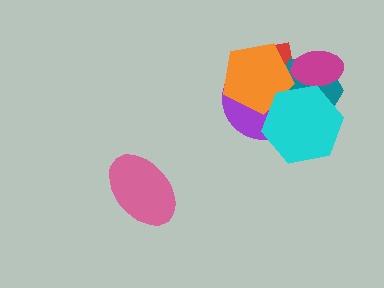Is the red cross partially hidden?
Yes, it is partially covered by another shape.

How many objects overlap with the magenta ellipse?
3 objects overlap with the magenta ellipse.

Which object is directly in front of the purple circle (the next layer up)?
The red cross is directly in front of the purple circle.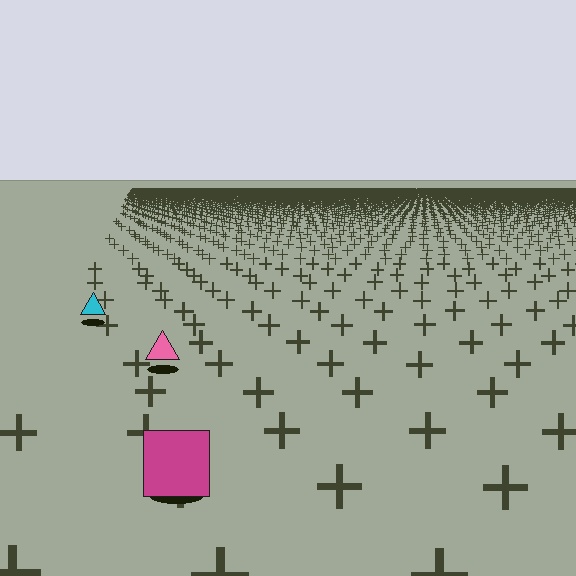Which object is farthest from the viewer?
The cyan triangle is farthest from the viewer. It appears smaller and the ground texture around it is denser.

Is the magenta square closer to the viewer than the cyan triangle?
Yes. The magenta square is closer — you can tell from the texture gradient: the ground texture is coarser near it.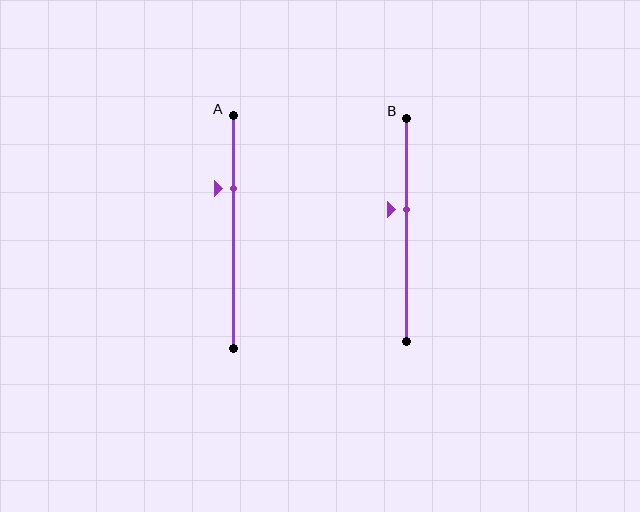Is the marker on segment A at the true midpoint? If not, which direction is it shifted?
No, the marker on segment A is shifted upward by about 19% of the segment length.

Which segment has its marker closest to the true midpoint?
Segment B has its marker closest to the true midpoint.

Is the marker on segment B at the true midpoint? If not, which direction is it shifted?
No, the marker on segment B is shifted upward by about 9% of the segment length.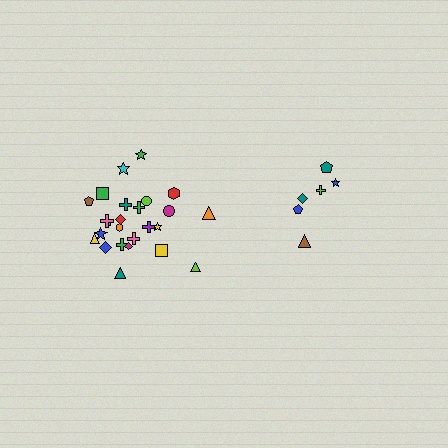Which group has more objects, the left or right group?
The left group.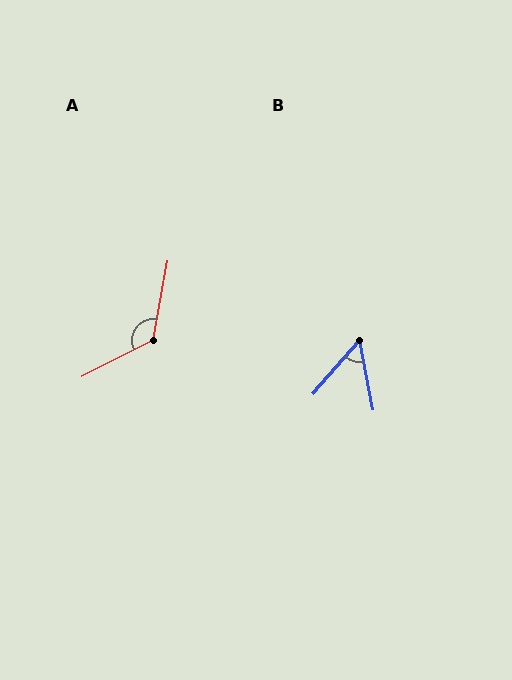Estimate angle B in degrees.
Approximately 52 degrees.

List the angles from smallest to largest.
B (52°), A (127°).